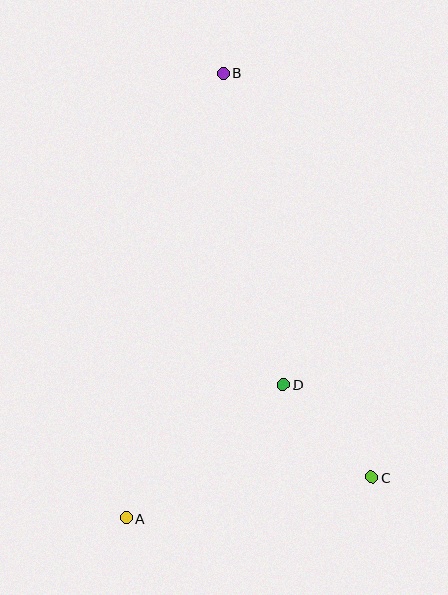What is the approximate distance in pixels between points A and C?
The distance between A and C is approximately 249 pixels.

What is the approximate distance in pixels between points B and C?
The distance between B and C is approximately 430 pixels.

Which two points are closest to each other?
Points C and D are closest to each other.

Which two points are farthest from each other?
Points A and B are farthest from each other.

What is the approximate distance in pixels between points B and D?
The distance between B and D is approximately 317 pixels.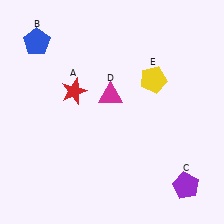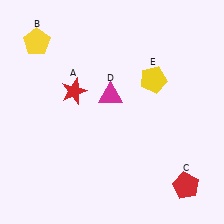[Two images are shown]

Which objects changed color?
B changed from blue to yellow. C changed from purple to red.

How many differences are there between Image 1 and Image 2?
There are 2 differences between the two images.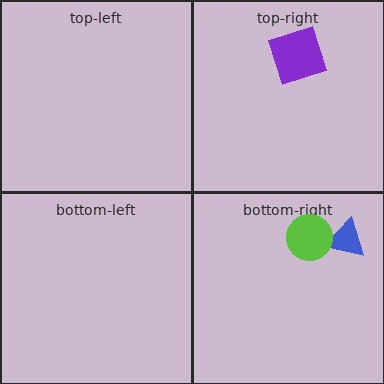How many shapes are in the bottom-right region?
2.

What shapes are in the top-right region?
The purple diamond.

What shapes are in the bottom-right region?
The blue triangle, the lime circle.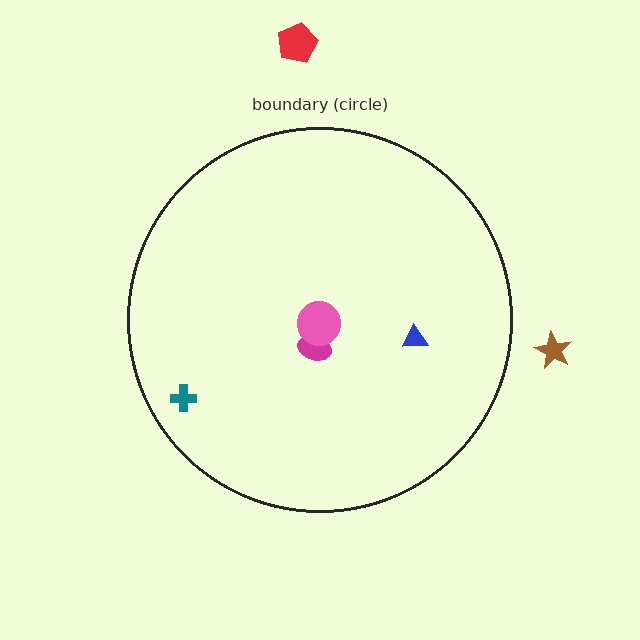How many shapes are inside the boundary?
4 inside, 2 outside.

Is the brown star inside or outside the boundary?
Outside.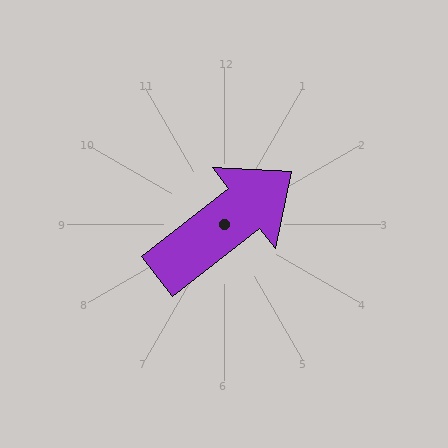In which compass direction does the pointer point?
Northeast.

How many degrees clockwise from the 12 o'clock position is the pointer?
Approximately 52 degrees.